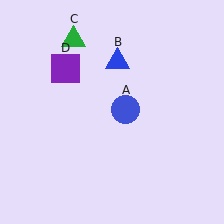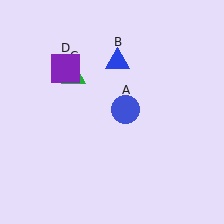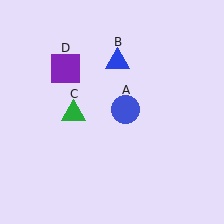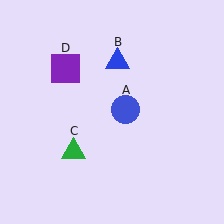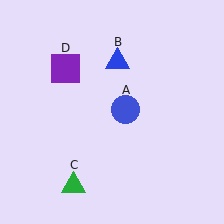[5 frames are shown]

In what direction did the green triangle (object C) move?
The green triangle (object C) moved down.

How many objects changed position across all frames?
1 object changed position: green triangle (object C).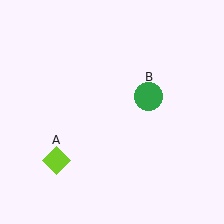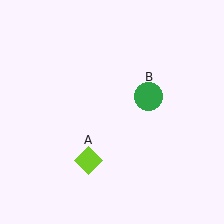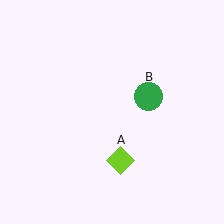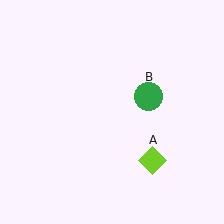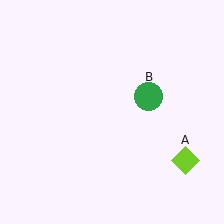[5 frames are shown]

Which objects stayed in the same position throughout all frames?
Green circle (object B) remained stationary.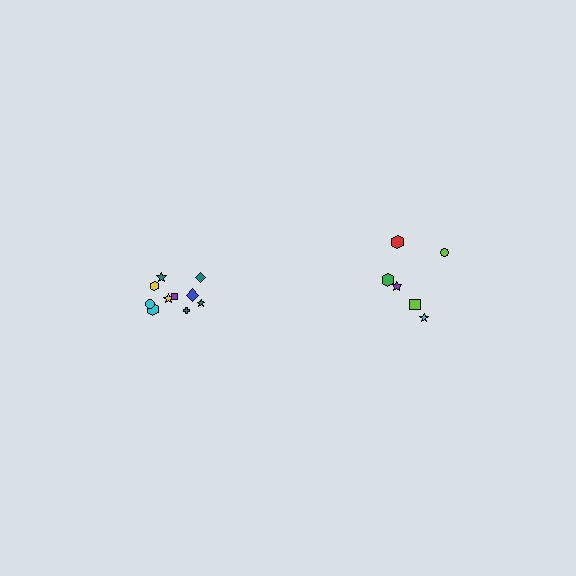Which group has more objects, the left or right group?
The left group.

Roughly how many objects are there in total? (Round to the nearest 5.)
Roughly 15 objects in total.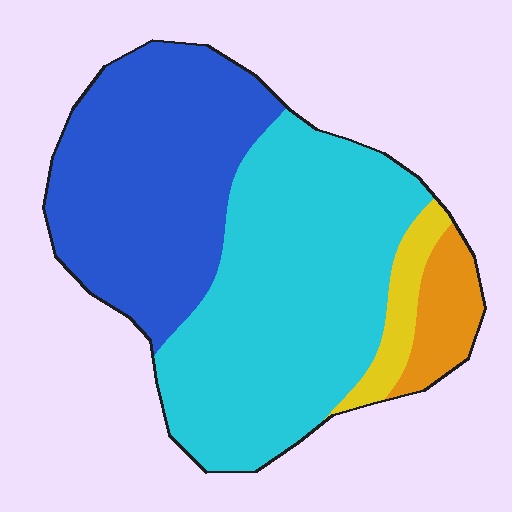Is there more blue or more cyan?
Cyan.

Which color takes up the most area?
Cyan, at roughly 50%.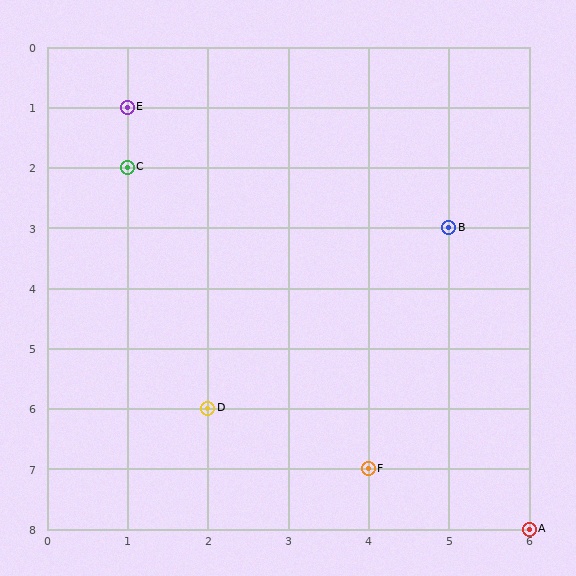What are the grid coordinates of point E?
Point E is at grid coordinates (1, 1).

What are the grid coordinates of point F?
Point F is at grid coordinates (4, 7).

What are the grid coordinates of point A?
Point A is at grid coordinates (6, 8).